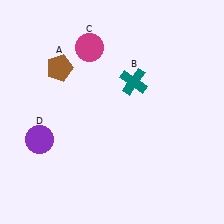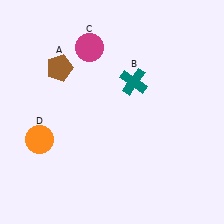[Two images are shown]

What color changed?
The circle (D) changed from purple in Image 1 to orange in Image 2.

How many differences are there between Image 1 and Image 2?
There is 1 difference between the two images.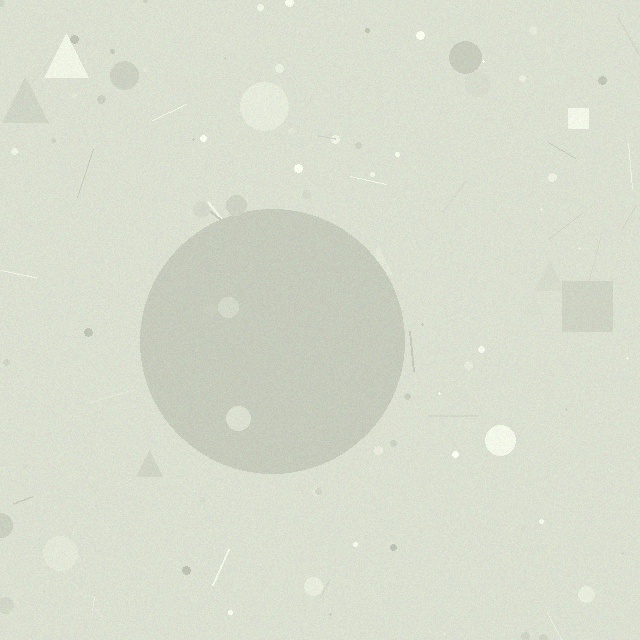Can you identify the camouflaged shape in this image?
The camouflaged shape is a circle.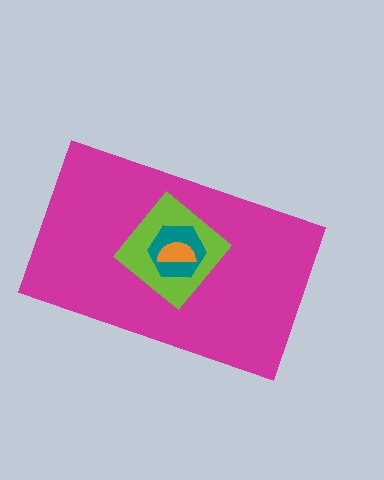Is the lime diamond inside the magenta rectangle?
Yes.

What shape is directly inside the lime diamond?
The teal hexagon.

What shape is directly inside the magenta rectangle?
The lime diamond.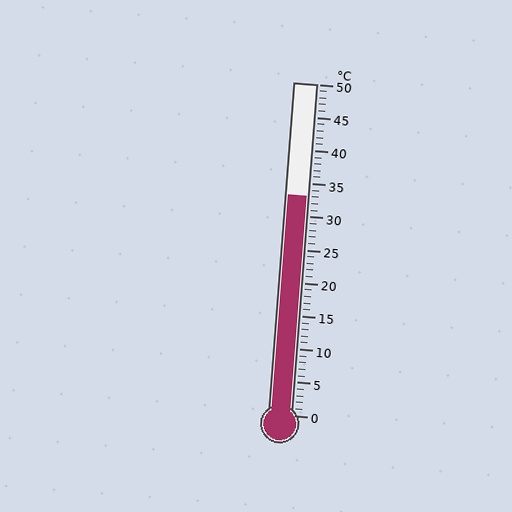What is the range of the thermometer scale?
The thermometer scale ranges from 0°C to 50°C.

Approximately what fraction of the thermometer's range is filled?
The thermometer is filled to approximately 65% of its range.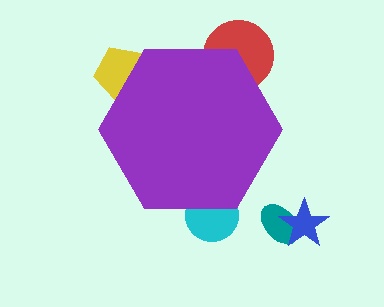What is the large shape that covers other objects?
A purple hexagon.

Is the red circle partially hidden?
Yes, the red circle is partially hidden behind the purple hexagon.